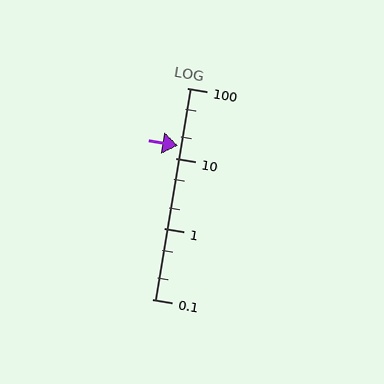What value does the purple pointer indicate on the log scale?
The pointer indicates approximately 15.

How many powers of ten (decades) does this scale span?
The scale spans 3 decades, from 0.1 to 100.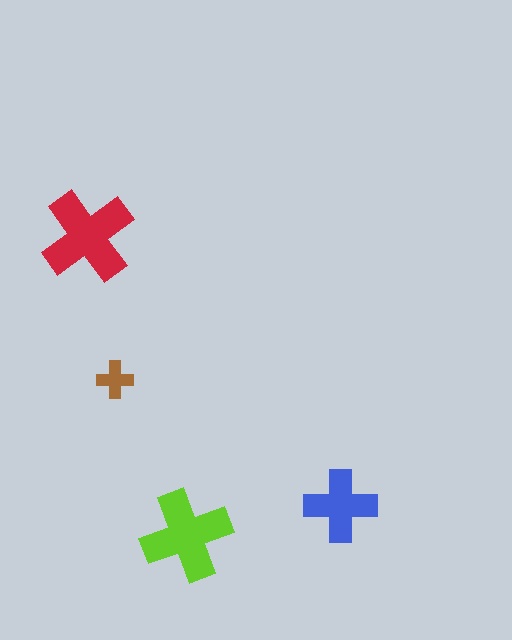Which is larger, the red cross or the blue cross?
The red one.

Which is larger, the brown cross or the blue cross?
The blue one.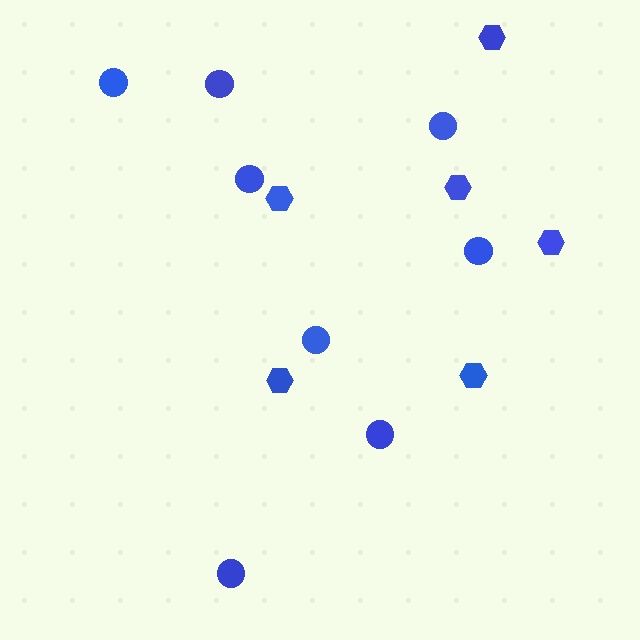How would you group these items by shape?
There are 2 groups: one group of hexagons (6) and one group of circles (8).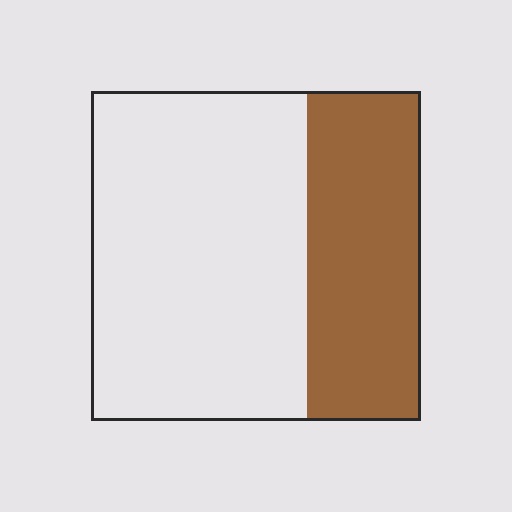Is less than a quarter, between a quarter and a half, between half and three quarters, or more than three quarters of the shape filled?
Between a quarter and a half.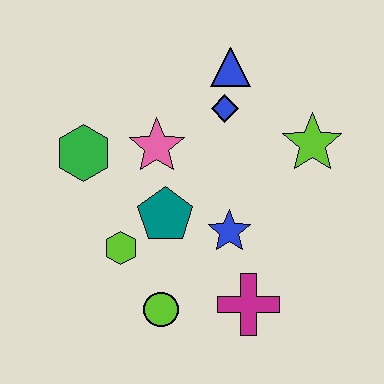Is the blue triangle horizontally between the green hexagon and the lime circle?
No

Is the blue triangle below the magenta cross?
No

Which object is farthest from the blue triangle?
The lime circle is farthest from the blue triangle.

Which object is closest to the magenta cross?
The blue star is closest to the magenta cross.